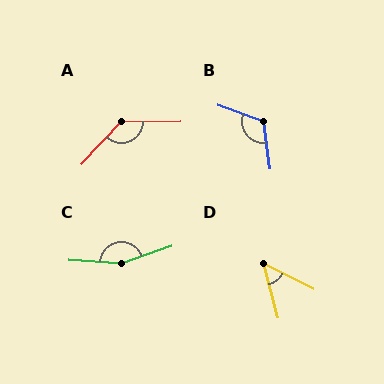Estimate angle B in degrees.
Approximately 118 degrees.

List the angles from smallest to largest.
D (48°), B (118°), A (133°), C (157°).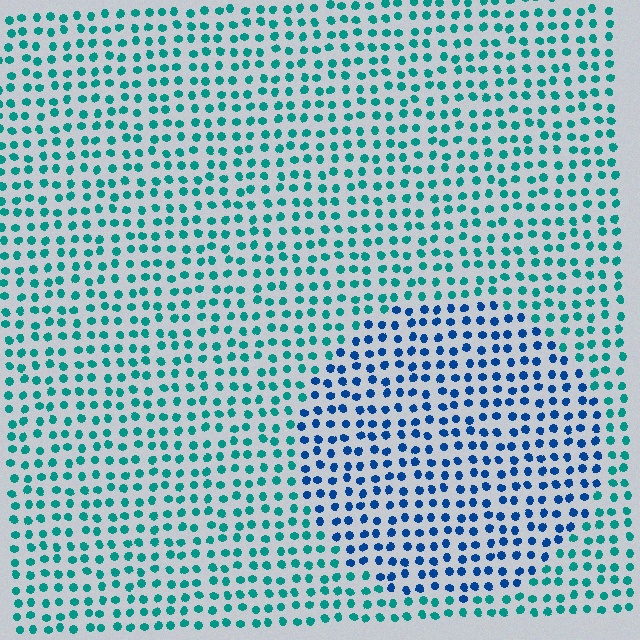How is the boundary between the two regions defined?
The boundary is defined purely by a slight shift in hue (about 40 degrees). Spacing, size, and orientation are identical on both sides.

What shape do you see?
I see a circle.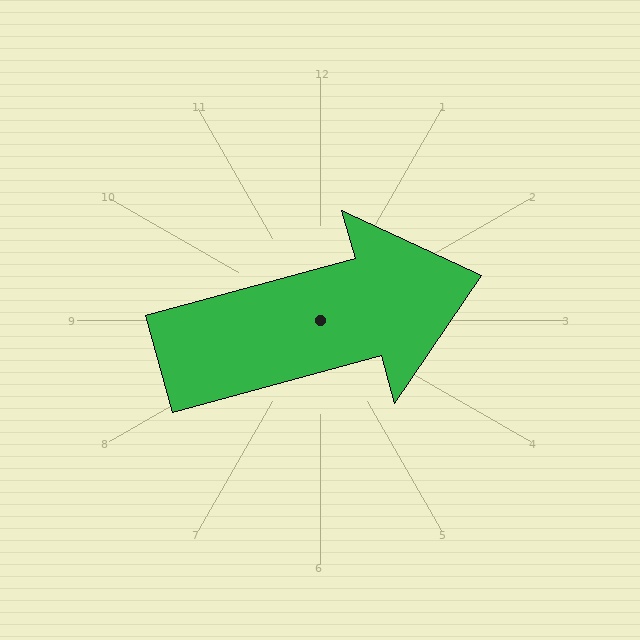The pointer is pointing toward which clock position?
Roughly 2 o'clock.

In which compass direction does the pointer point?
East.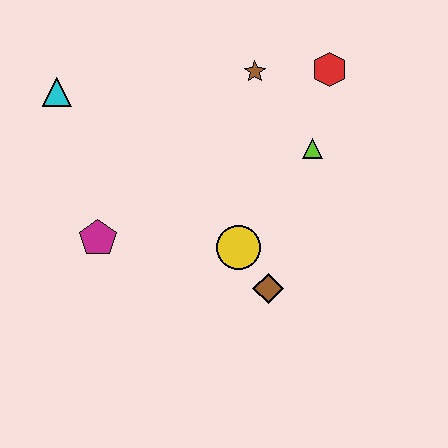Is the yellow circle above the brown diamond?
Yes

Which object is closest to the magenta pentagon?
The yellow circle is closest to the magenta pentagon.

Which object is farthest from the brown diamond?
The cyan triangle is farthest from the brown diamond.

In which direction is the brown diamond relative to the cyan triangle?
The brown diamond is to the right of the cyan triangle.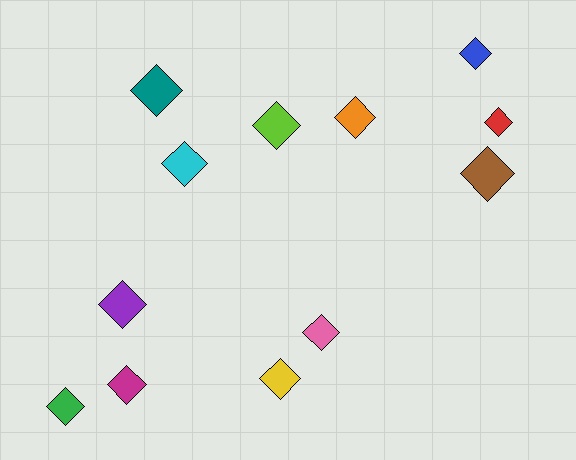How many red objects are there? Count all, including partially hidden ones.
There is 1 red object.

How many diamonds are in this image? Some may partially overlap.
There are 12 diamonds.